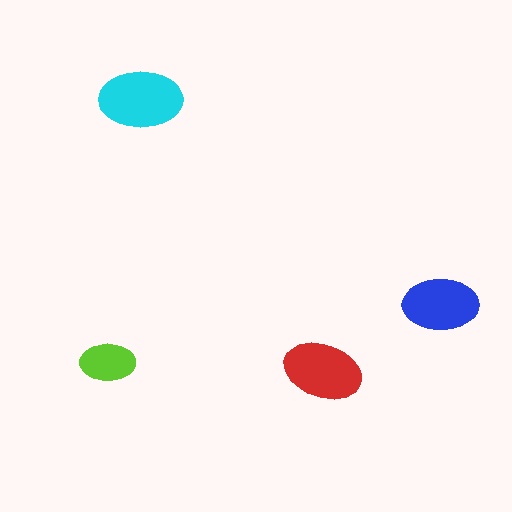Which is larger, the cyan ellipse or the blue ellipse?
The cyan one.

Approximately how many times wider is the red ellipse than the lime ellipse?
About 1.5 times wider.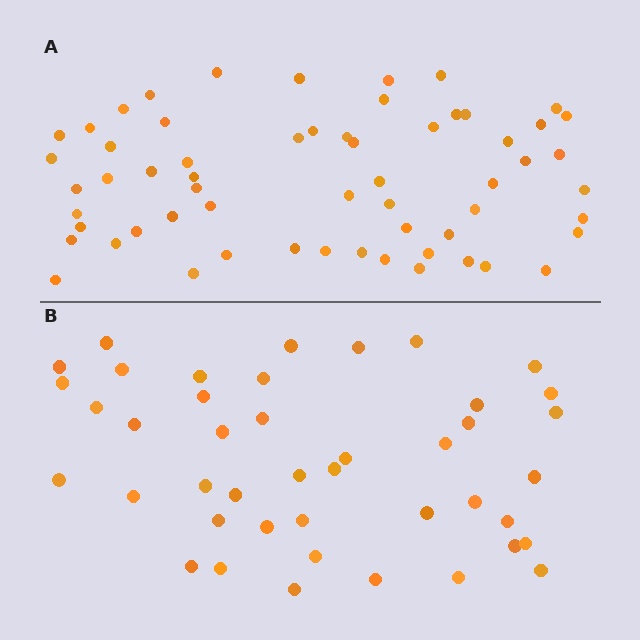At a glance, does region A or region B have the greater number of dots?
Region A (the top region) has more dots.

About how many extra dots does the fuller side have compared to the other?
Region A has approximately 15 more dots than region B.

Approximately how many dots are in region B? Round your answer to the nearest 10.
About 40 dots. (The exact count is 43, which rounds to 40.)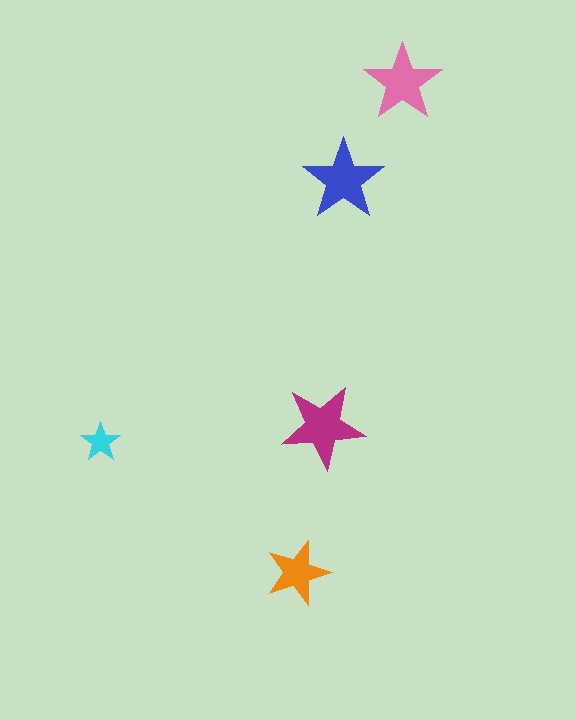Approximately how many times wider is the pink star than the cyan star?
About 2 times wider.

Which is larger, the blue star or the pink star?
The blue one.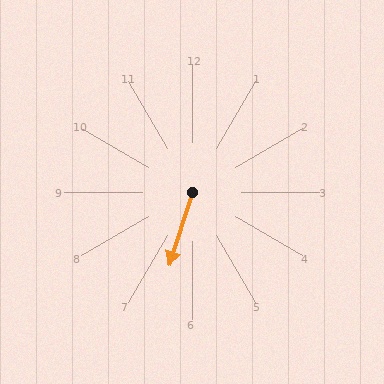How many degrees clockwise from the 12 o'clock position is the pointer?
Approximately 198 degrees.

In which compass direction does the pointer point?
South.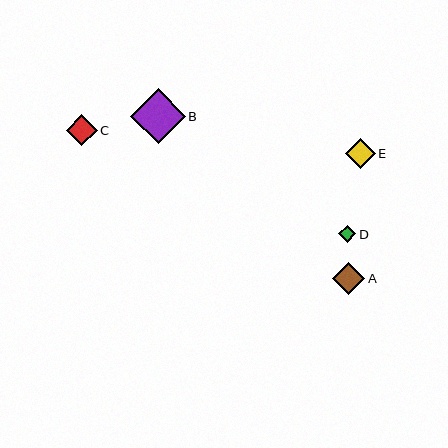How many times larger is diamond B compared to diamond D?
Diamond B is approximately 3.1 times the size of diamond D.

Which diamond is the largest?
Diamond B is the largest with a size of approximately 55 pixels.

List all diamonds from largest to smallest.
From largest to smallest: B, A, C, E, D.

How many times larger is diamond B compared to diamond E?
Diamond B is approximately 1.8 times the size of diamond E.